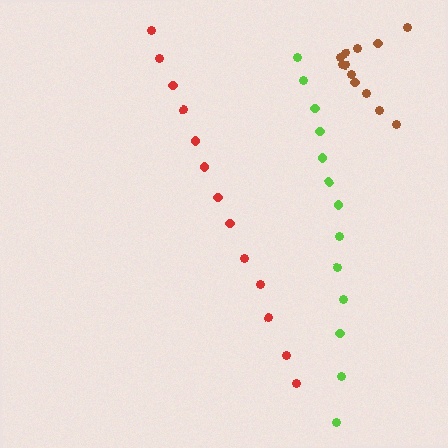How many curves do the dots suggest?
There are 3 distinct paths.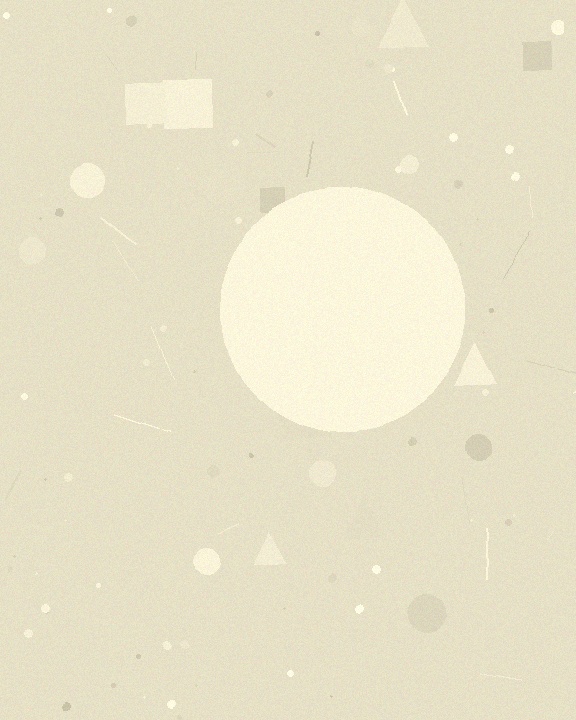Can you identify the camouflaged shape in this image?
The camouflaged shape is a circle.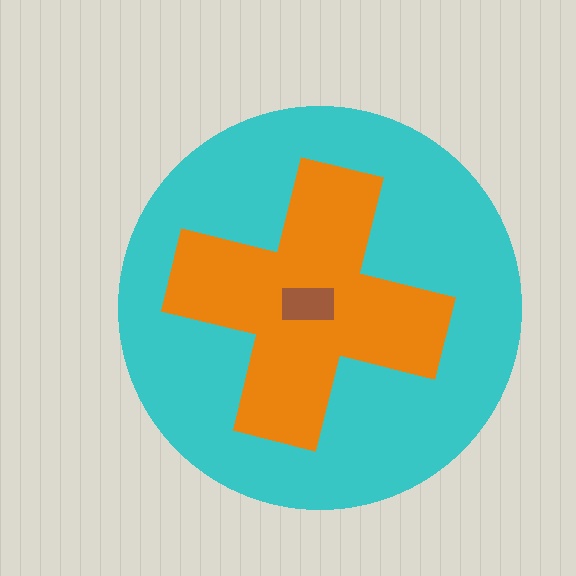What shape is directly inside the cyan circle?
The orange cross.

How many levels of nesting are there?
3.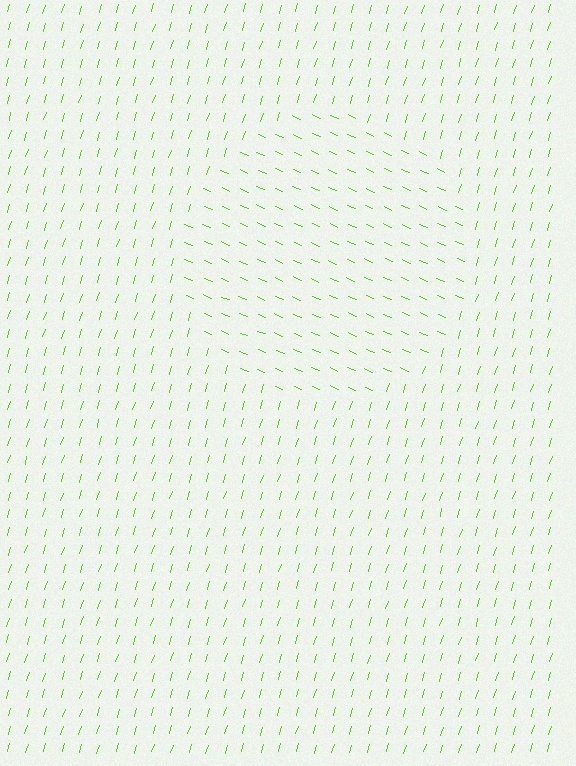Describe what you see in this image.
The image is filled with small lime line segments. A circle region in the image has lines oriented differently from the surrounding lines, creating a visible texture boundary.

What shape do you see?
I see a circle.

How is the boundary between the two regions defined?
The boundary is defined purely by a change in line orientation (approximately 83 degrees difference). All lines are the same color and thickness.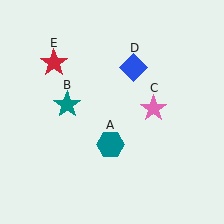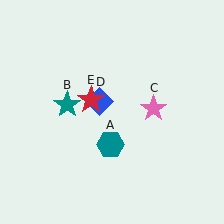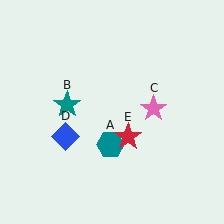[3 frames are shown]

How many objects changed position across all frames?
2 objects changed position: blue diamond (object D), red star (object E).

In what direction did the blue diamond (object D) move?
The blue diamond (object D) moved down and to the left.